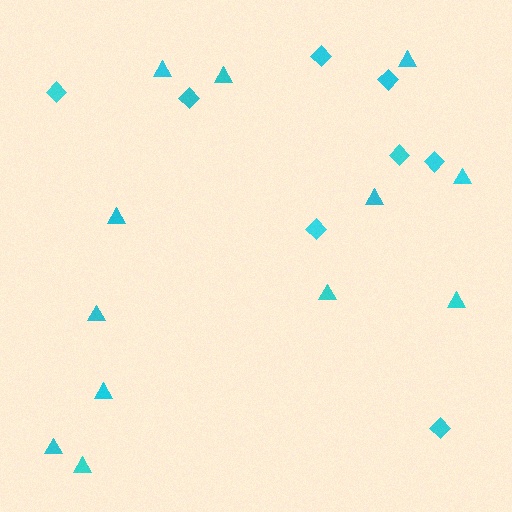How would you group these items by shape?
There are 2 groups: one group of triangles (12) and one group of diamonds (8).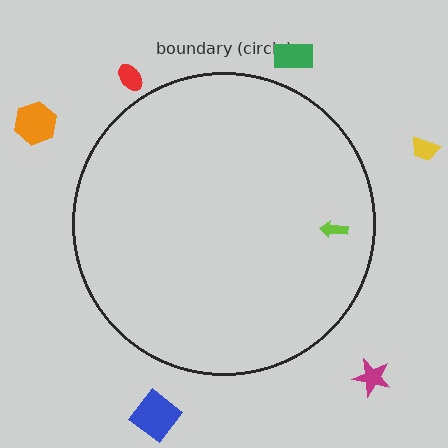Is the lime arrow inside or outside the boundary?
Inside.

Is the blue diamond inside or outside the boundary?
Outside.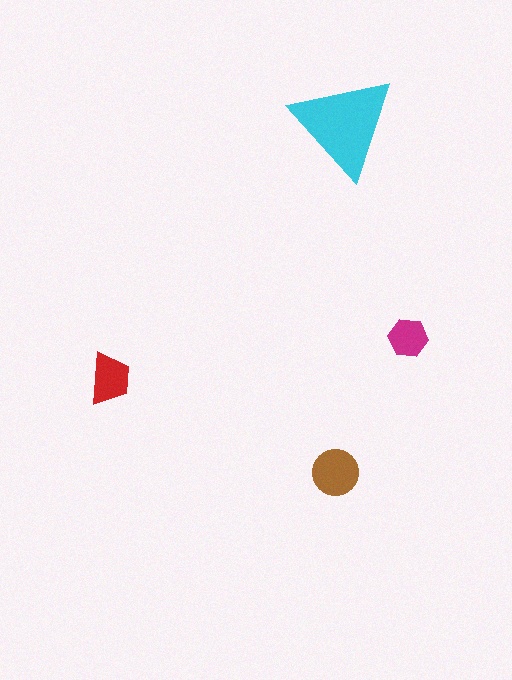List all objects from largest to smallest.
The cyan triangle, the brown circle, the red trapezoid, the magenta hexagon.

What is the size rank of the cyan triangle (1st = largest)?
1st.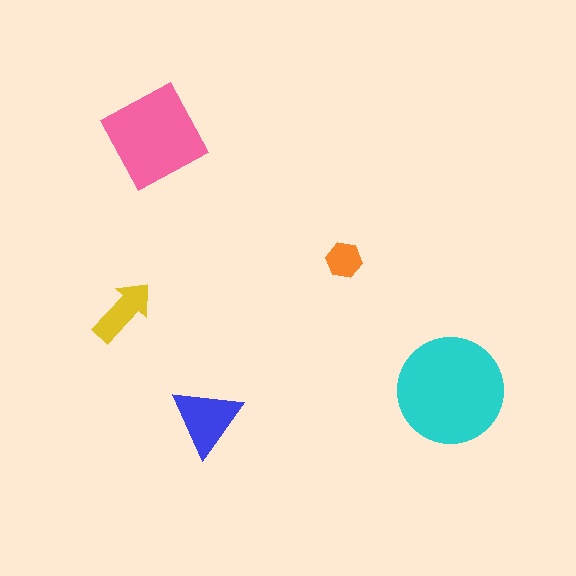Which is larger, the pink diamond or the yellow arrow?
The pink diamond.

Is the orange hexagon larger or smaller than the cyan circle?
Smaller.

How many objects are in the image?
There are 5 objects in the image.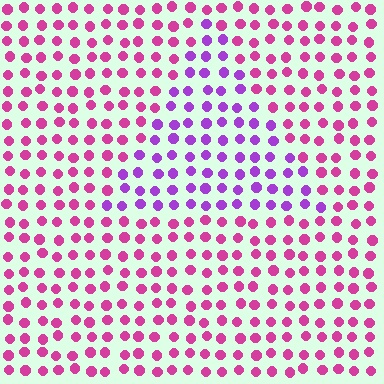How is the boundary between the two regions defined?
The boundary is defined purely by a slight shift in hue (about 40 degrees). Spacing, size, and orientation are identical on both sides.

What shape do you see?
I see a triangle.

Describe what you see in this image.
The image is filled with small magenta elements in a uniform arrangement. A triangle-shaped region is visible where the elements are tinted to a slightly different hue, forming a subtle color boundary.